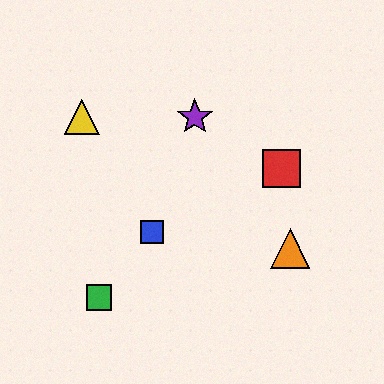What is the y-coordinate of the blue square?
The blue square is at y≈232.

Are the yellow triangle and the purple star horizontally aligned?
Yes, both are at y≈117.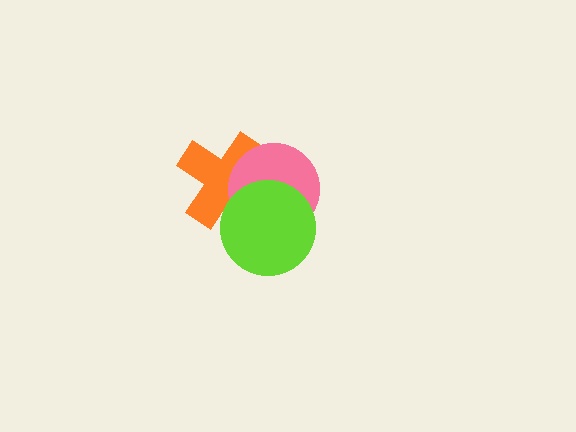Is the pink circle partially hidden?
Yes, it is partially covered by another shape.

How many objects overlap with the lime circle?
2 objects overlap with the lime circle.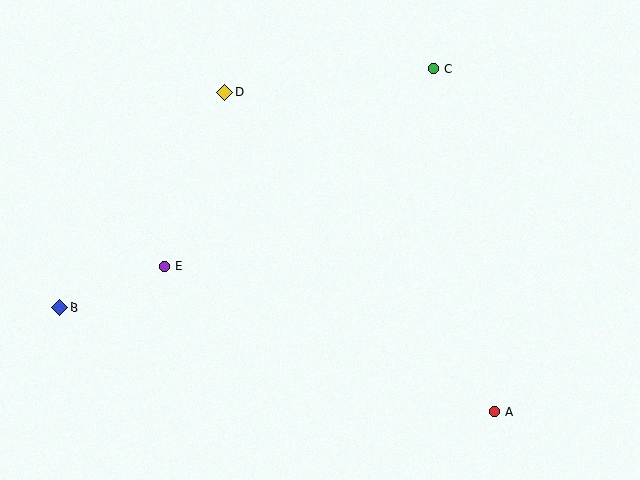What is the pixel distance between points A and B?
The distance between A and B is 447 pixels.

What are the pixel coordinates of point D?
Point D is at (225, 92).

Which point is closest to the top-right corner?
Point C is closest to the top-right corner.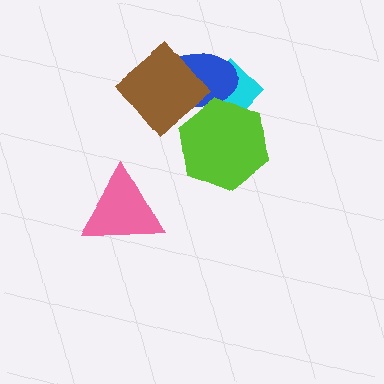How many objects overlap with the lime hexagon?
3 objects overlap with the lime hexagon.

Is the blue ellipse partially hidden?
Yes, it is partially covered by another shape.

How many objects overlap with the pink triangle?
0 objects overlap with the pink triangle.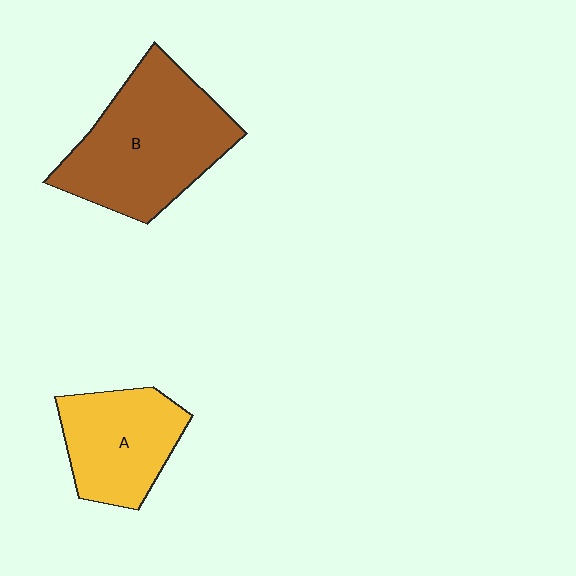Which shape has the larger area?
Shape B (brown).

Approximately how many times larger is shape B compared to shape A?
Approximately 1.6 times.